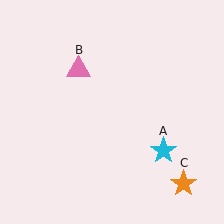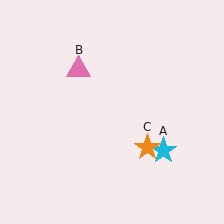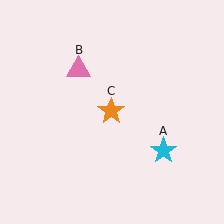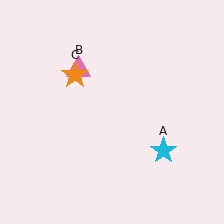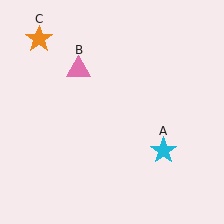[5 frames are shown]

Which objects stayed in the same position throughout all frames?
Cyan star (object A) and pink triangle (object B) remained stationary.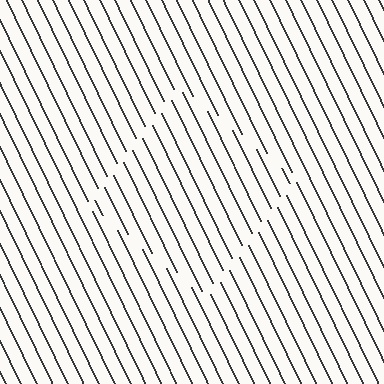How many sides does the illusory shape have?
4 sides — the line-ends trace a square.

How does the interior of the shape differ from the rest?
The interior of the shape contains the same grating, shifted by half a period — the contour is defined by the phase discontinuity where line-ends from the inner and outer gratings abut.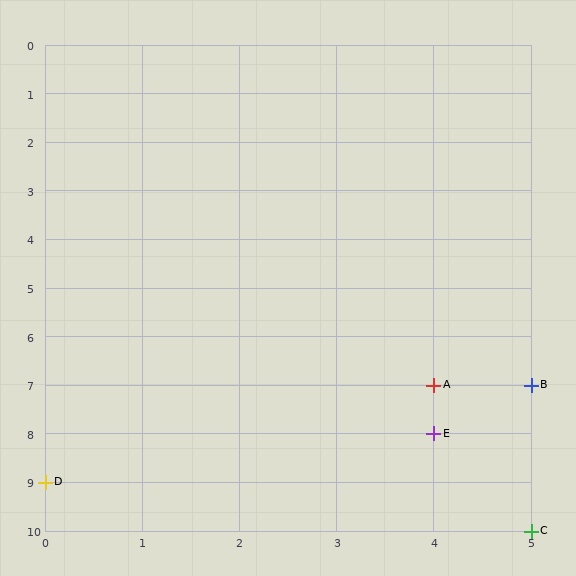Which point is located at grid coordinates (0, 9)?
Point D is at (0, 9).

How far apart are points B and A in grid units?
Points B and A are 1 column apart.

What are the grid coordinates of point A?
Point A is at grid coordinates (4, 7).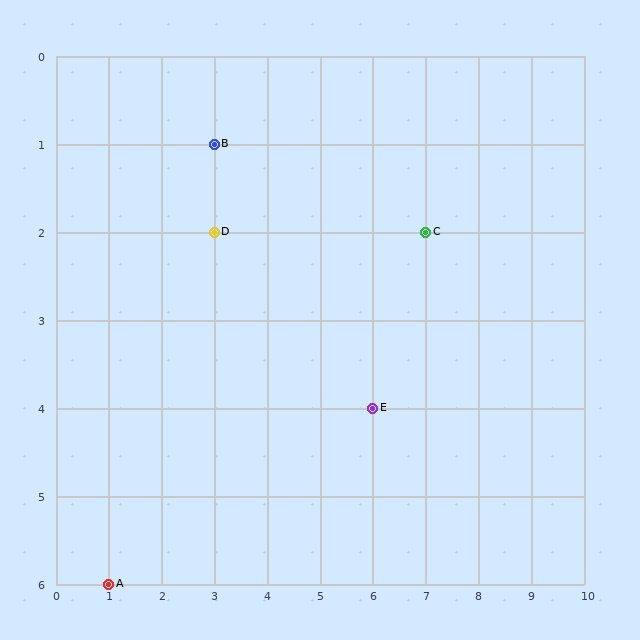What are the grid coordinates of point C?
Point C is at grid coordinates (7, 2).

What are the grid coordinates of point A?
Point A is at grid coordinates (1, 6).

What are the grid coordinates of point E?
Point E is at grid coordinates (6, 4).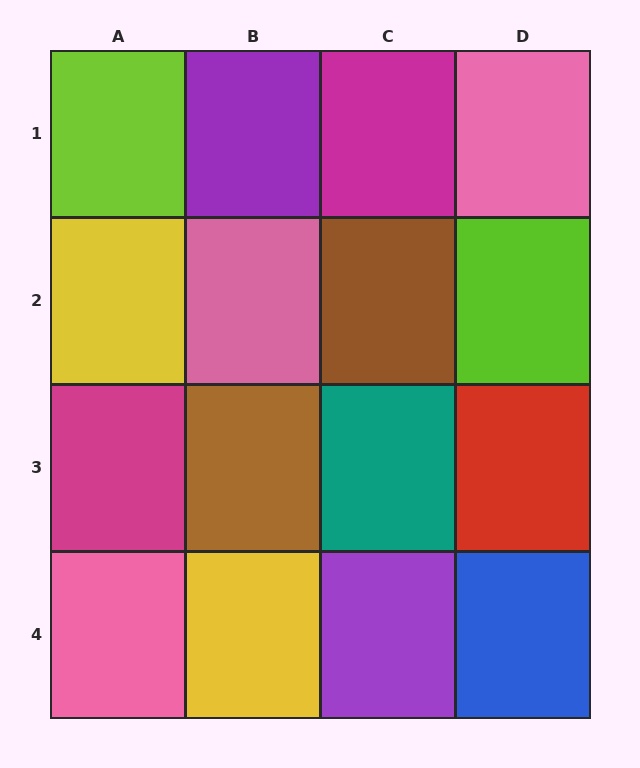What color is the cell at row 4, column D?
Blue.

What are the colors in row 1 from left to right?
Lime, purple, magenta, pink.